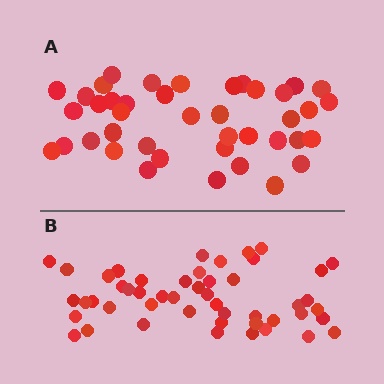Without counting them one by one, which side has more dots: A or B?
Region B (the bottom region) has more dots.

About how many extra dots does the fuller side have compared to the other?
Region B has roughly 8 or so more dots than region A.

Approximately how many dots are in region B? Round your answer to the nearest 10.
About 50 dots. (The exact count is 49, which rounds to 50.)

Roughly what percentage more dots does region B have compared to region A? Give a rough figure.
About 20% more.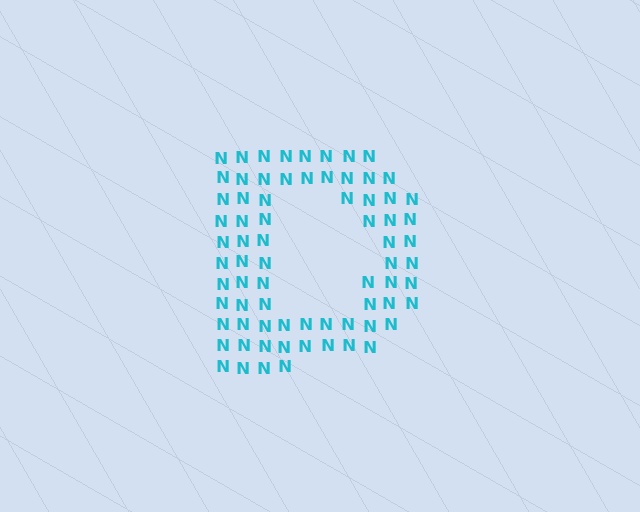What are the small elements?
The small elements are letter N's.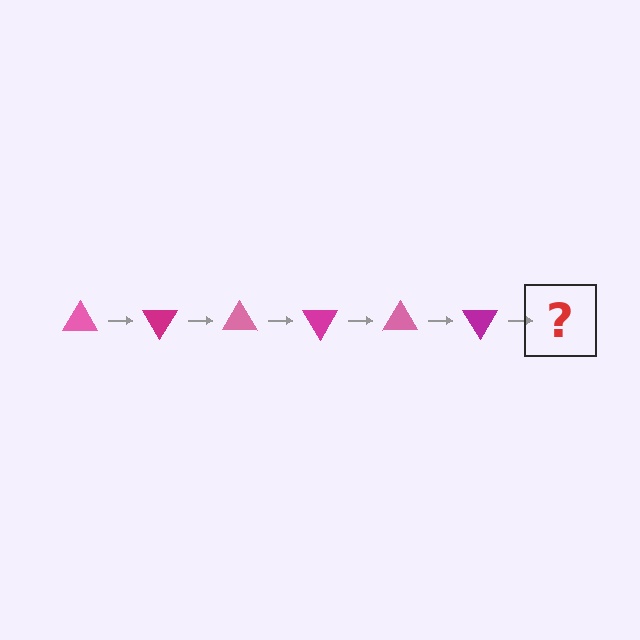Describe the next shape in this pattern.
It should be a pink triangle, rotated 360 degrees from the start.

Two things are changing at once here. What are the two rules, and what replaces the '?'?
The two rules are that it rotates 60 degrees each step and the color cycles through pink and magenta. The '?' should be a pink triangle, rotated 360 degrees from the start.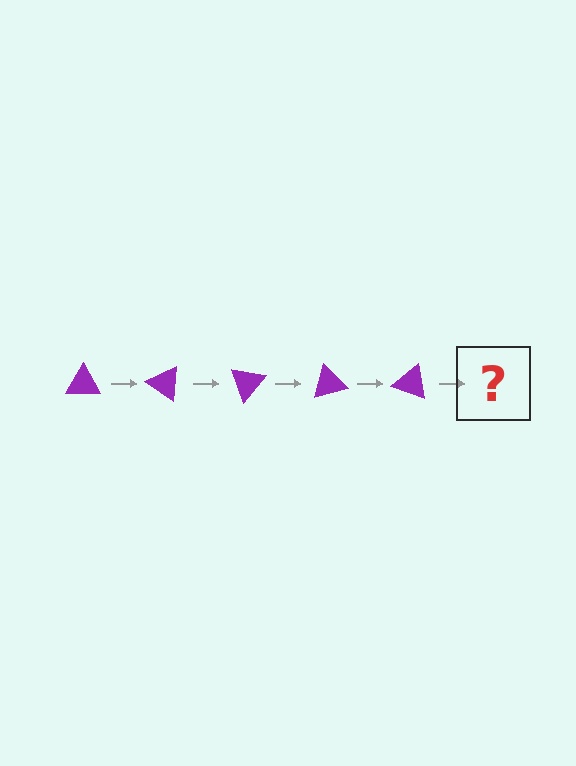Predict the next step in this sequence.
The next step is a purple triangle rotated 175 degrees.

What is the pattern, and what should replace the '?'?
The pattern is that the triangle rotates 35 degrees each step. The '?' should be a purple triangle rotated 175 degrees.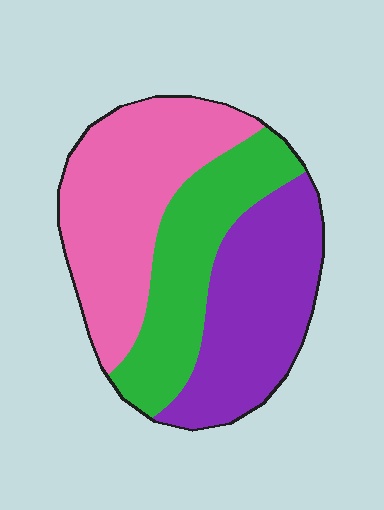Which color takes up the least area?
Green, at roughly 30%.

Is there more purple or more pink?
Pink.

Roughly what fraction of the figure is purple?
Purple takes up about one third (1/3) of the figure.